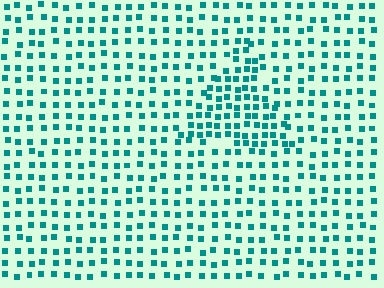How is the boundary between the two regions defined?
The boundary is defined by a change in element density (approximately 1.7x ratio). All elements are the same color, size, and shape.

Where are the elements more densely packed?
The elements are more densely packed inside the triangle boundary.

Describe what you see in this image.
The image contains small teal elements arranged at two different densities. A triangle-shaped region is visible where the elements are more densely packed than the surrounding area.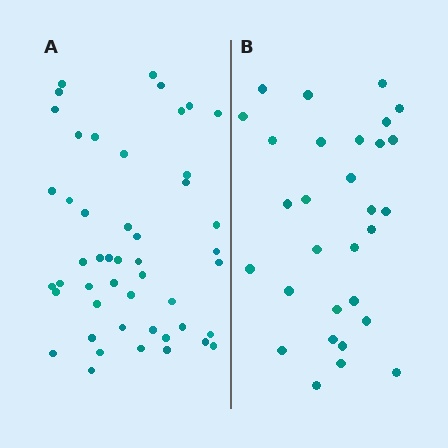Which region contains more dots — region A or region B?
Region A (the left region) has more dots.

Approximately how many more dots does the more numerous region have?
Region A has approximately 20 more dots than region B.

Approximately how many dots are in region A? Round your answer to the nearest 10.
About 50 dots. (The exact count is 48, which rounds to 50.)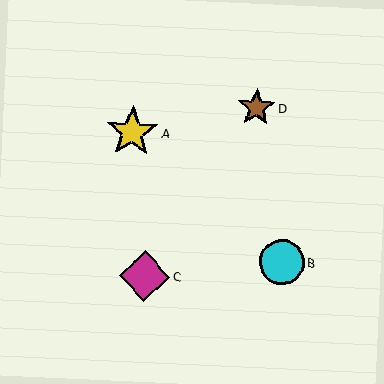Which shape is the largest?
The yellow star (labeled A) is the largest.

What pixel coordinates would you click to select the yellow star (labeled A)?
Click at (132, 132) to select the yellow star A.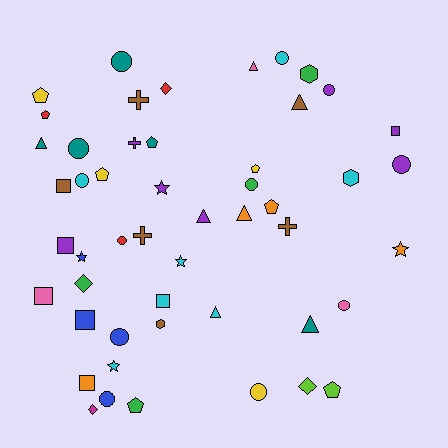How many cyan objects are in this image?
There are 7 cyan objects.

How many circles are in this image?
There are 12 circles.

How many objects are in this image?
There are 50 objects.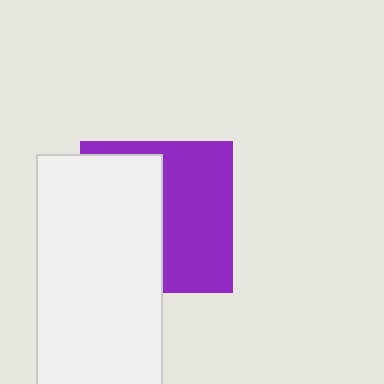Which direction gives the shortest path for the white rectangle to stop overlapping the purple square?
Moving left gives the shortest separation.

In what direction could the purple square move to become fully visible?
The purple square could move right. That would shift it out from behind the white rectangle entirely.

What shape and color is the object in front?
The object in front is a white rectangle.